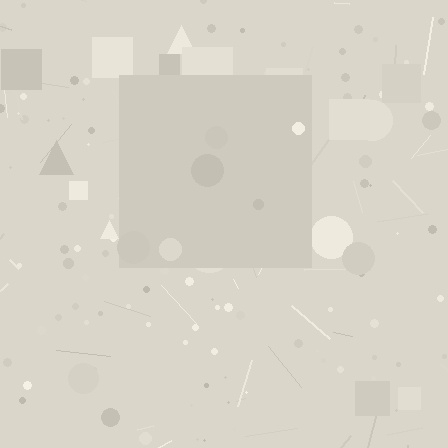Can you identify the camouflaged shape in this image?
The camouflaged shape is a square.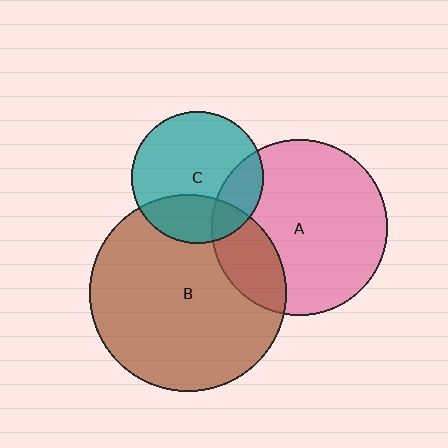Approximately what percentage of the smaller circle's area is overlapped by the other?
Approximately 20%.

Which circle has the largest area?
Circle B (brown).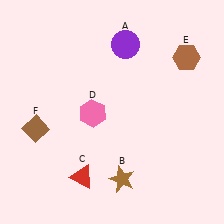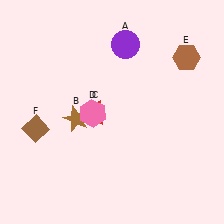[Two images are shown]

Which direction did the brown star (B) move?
The brown star (B) moved up.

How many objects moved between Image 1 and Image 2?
2 objects moved between the two images.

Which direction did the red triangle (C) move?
The red triangle (C) moved up.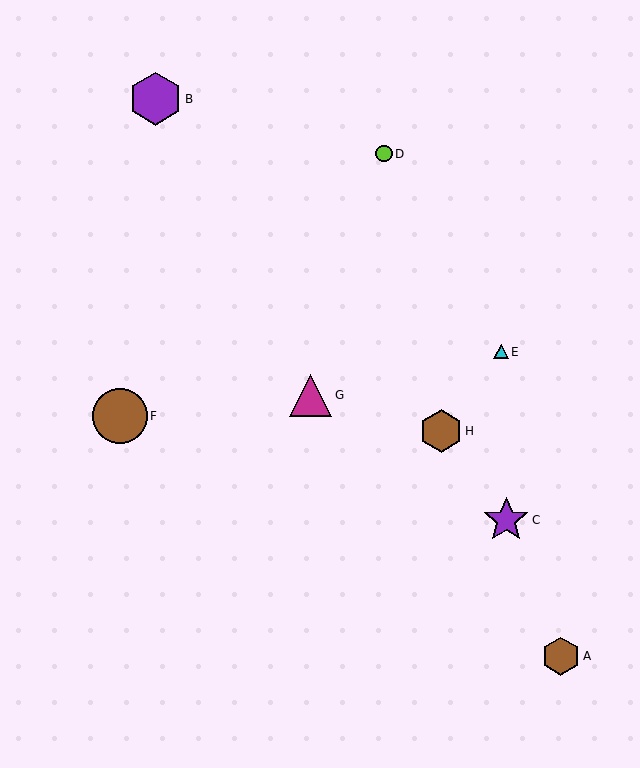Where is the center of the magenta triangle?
The center of the magenta triangle is at (311, 395).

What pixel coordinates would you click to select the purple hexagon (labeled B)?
Click at (155, 99) to select the purple hexagon B.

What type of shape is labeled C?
Shape C is a purple star.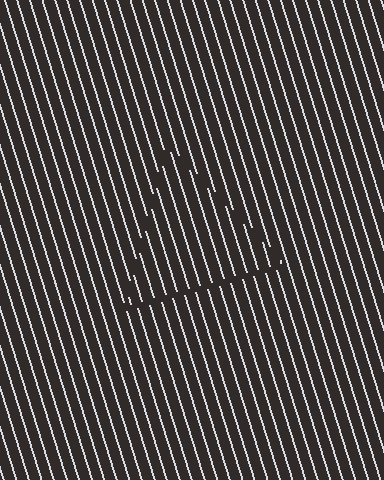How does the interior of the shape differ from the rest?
The interior of the shape contains the same grating, shifted by half a period — the contour is defined by the phase discontinuity where line-ends from the inner and outer gratings abut.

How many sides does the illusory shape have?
3 sides — the line-ends trace a triangle.